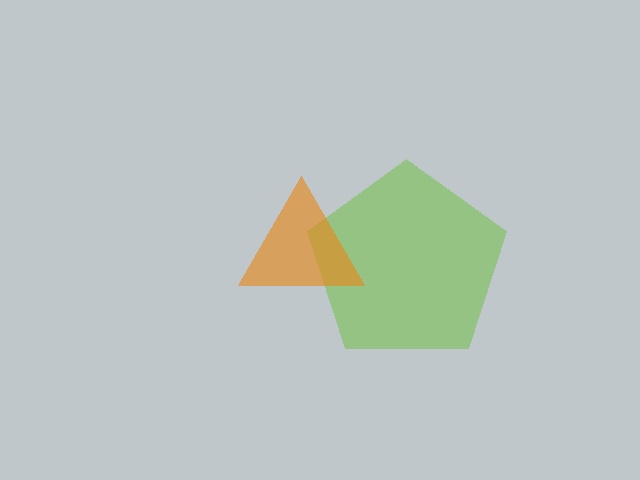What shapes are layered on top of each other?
The layered shapes are: a lime pentagon, an orange triangle.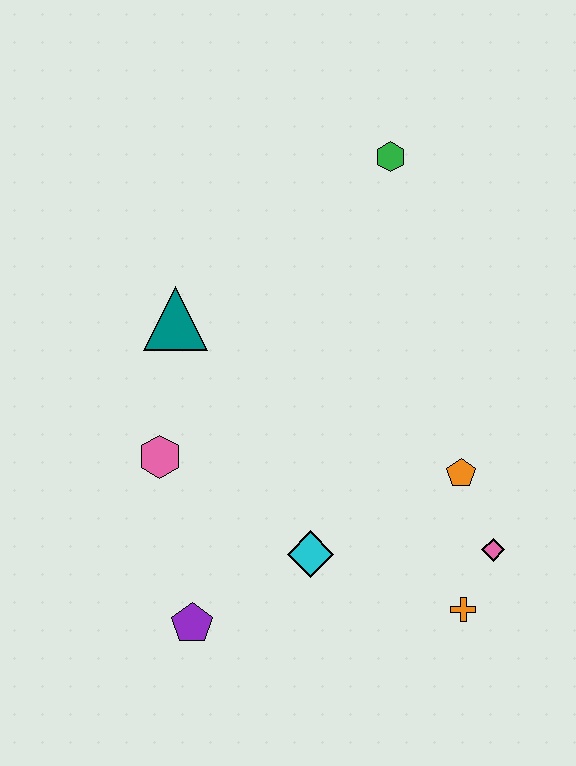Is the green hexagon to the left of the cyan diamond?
No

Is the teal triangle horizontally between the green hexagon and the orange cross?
No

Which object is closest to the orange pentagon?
The pink diamond is closest to the orange pentagon.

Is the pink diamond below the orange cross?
No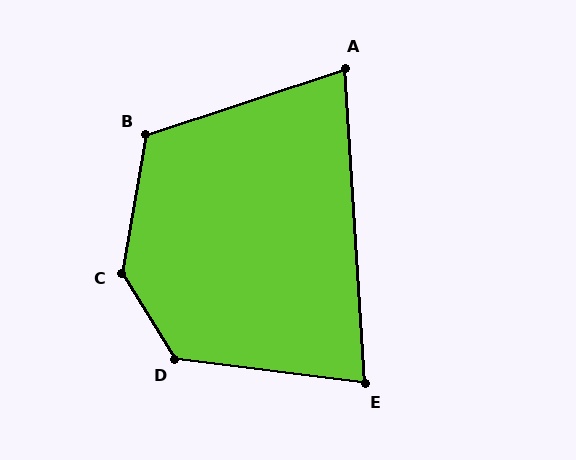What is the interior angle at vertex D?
Approximately 129 degrees (obtuse).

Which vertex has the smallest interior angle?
A, at approximately 75 degrees.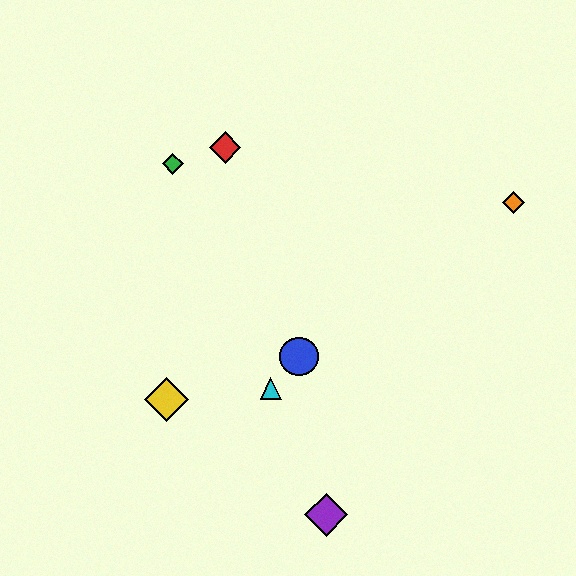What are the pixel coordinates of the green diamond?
The green diamond is at (173, 164).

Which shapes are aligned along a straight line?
The green diamond, the purple diamond, the cyan triangle are aligned along a straight line.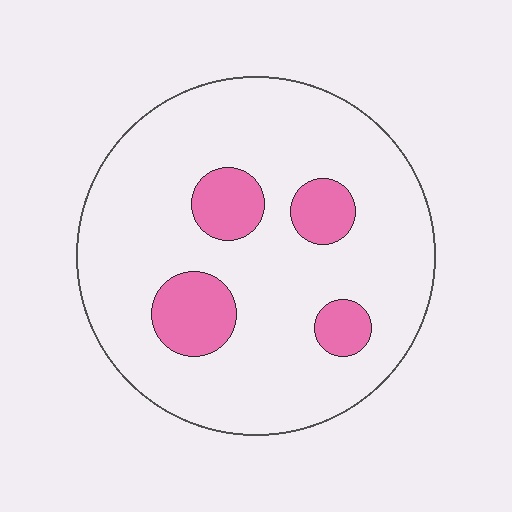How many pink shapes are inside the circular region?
4.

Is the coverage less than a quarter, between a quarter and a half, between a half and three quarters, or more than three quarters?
Less than a quarter.